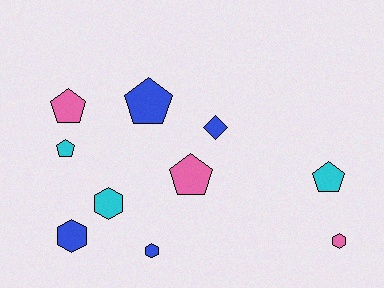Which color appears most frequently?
Blue, with 4 objects.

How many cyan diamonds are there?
There are no cyan diamonds.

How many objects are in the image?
There are 10 objects.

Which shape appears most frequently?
Pentagon, with 5 objects.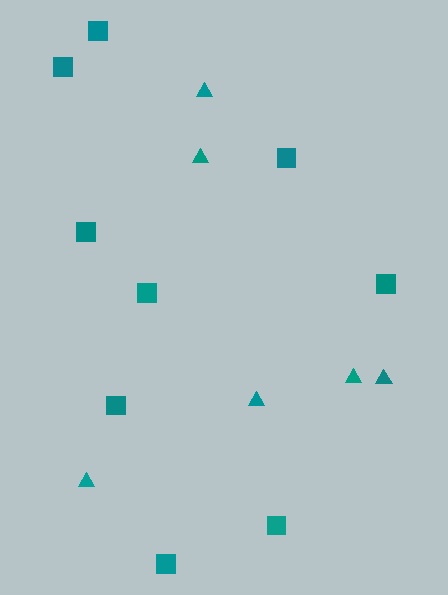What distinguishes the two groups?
There are 2 groups: one group of squares (9) and one group of triangles (6).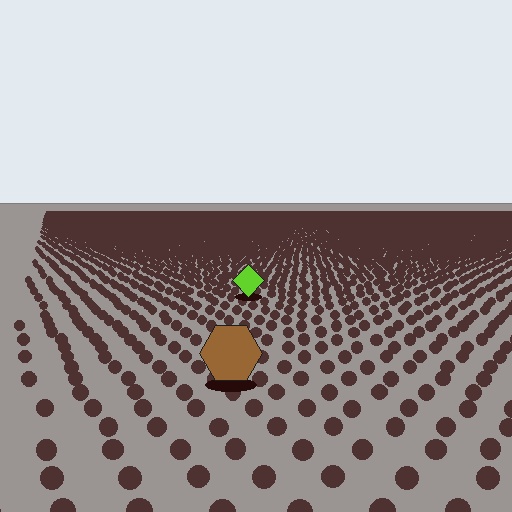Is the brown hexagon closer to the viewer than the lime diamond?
Yes. The brown hexagon is closer — you can tell from the texture gradient: the ground texture is coarser near it.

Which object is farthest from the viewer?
The lime diamond is farthest from the viewer. It appears smaller and the ground texture around it is denser.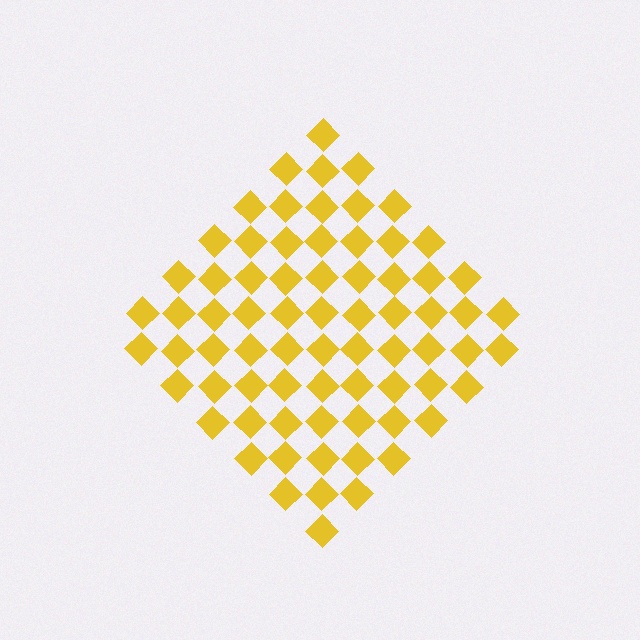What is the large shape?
The large shape is a diamond.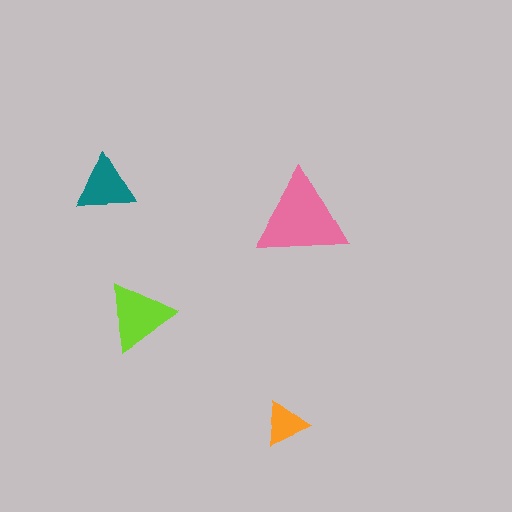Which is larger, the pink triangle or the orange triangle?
The pink one.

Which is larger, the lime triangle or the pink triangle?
The pink one.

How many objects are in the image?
There are 4 objects in the image.